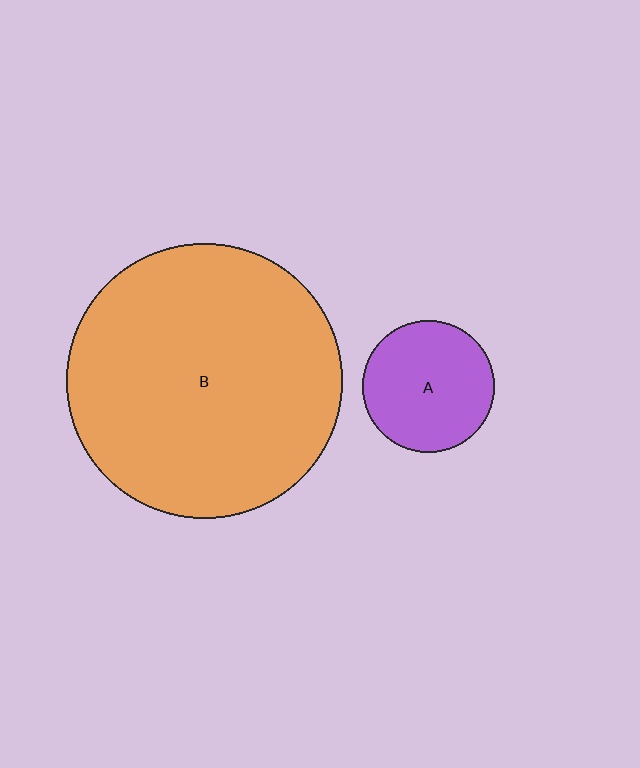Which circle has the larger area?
Circle B (orange).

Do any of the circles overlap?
No, none of the circles overlap.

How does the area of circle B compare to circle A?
Approximately 4.4 times.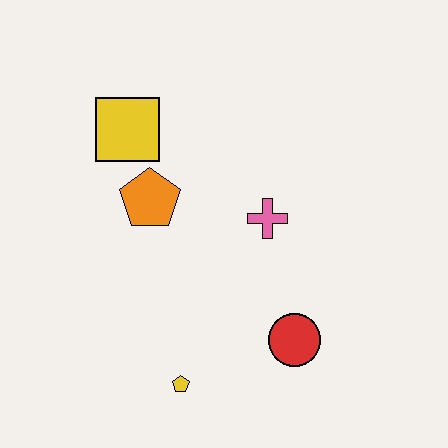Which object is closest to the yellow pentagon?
The red circle is closest to the yellow pentagon.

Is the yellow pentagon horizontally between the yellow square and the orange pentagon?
No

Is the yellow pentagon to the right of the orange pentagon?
Yes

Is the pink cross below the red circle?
No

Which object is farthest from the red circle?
The yellow square is farthest from the red circle.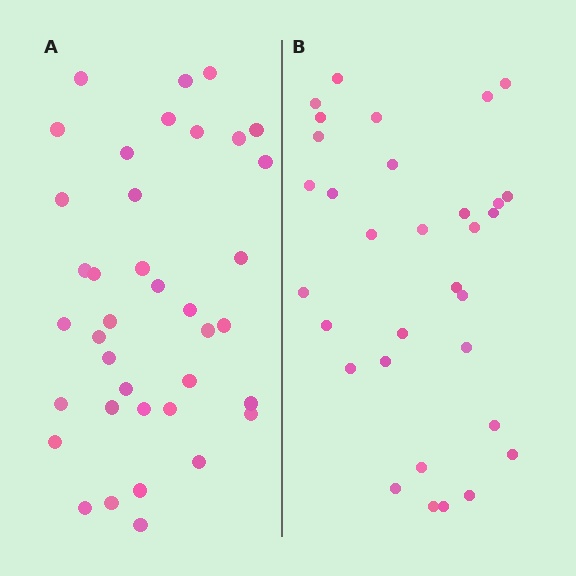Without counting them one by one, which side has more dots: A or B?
Region A (the left region) has more dots.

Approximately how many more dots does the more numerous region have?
Region A has about 6 more dots than region B.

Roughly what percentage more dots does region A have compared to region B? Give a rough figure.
About 20% more.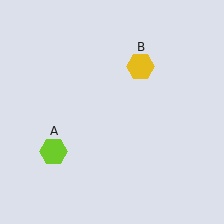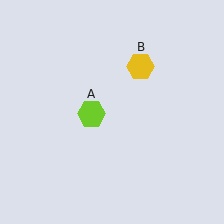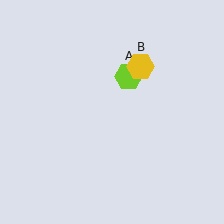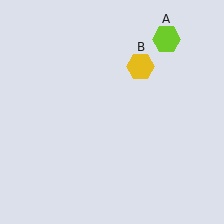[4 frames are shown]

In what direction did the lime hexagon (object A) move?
The lime hexagon (object A) moved up and to the right.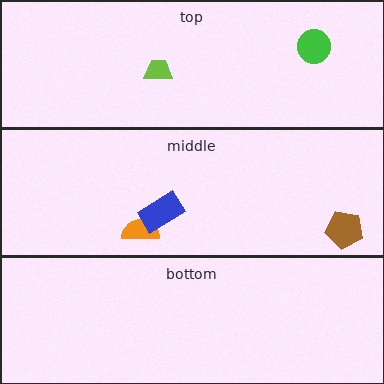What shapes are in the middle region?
The orange semicircle, the brown pentagon, the blue rectangle.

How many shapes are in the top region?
2.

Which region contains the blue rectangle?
The middle region.